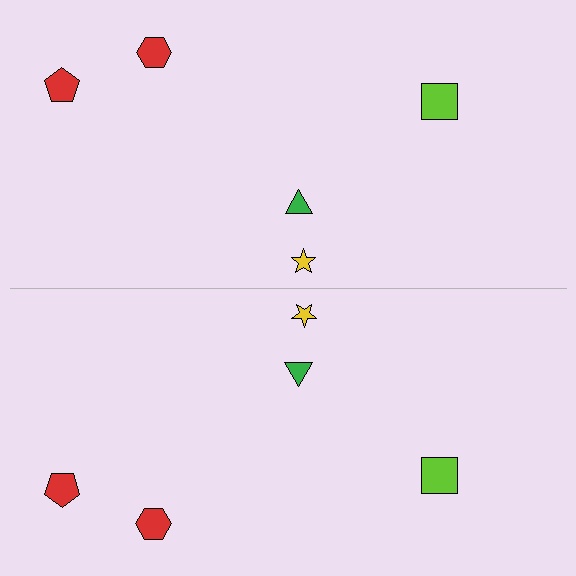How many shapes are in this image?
There are 10 shapes in this image.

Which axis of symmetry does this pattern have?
The pattern has a horizontal axis of symmetry running through the center of the image.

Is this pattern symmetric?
Yes, this pattern has bilateral (reflection) symmetry.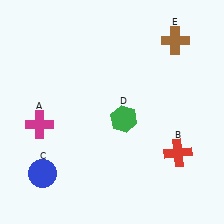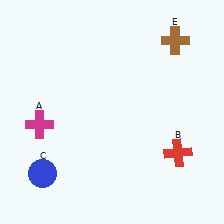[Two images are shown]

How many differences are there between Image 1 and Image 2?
There is 1 difference between the two images.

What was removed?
The green hexagon (D) was removed in Image 2.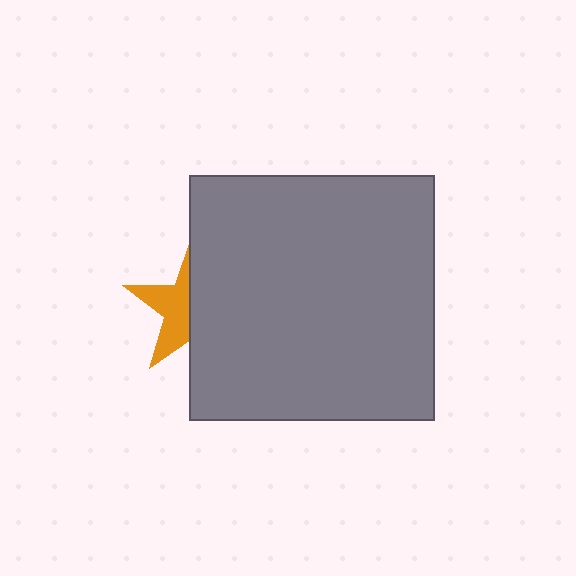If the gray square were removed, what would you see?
You would see the complete orange star.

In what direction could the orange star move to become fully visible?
The orange star could move left. That would shift it out from behind the gray square entirely.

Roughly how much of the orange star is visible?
A small part of it is visible (roughly 45%).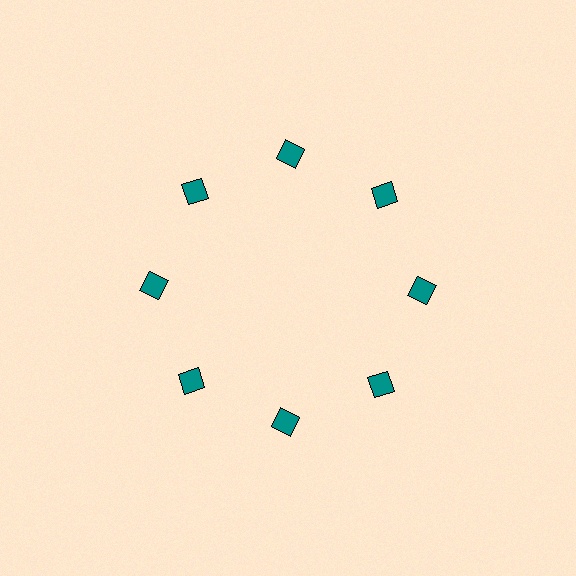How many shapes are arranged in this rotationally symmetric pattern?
There are 8 shapes, arranged in 8 groups of 1.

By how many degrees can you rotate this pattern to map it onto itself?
The pattern maps onto itself every 45 degrees of rotation.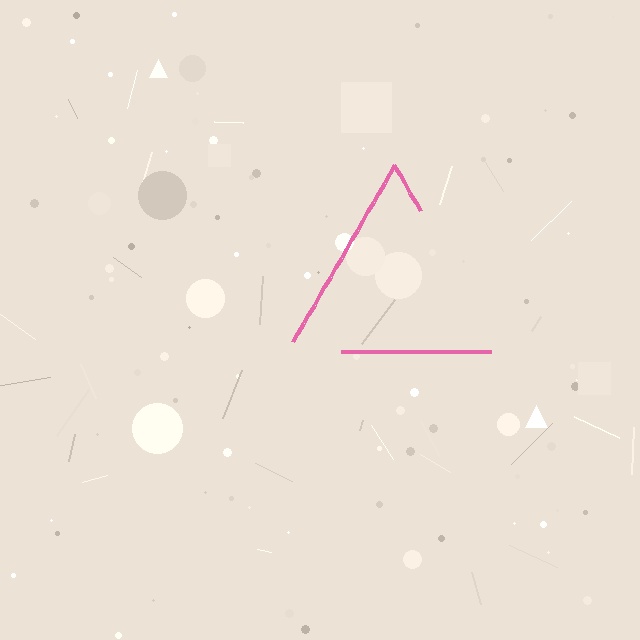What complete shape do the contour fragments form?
The contour fragments form a triangle.